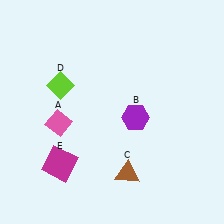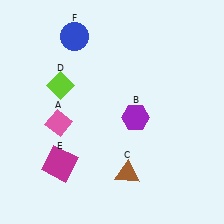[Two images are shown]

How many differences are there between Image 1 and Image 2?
There is 1 difference between the two images.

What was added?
A blue circle (F) was added in Image 2.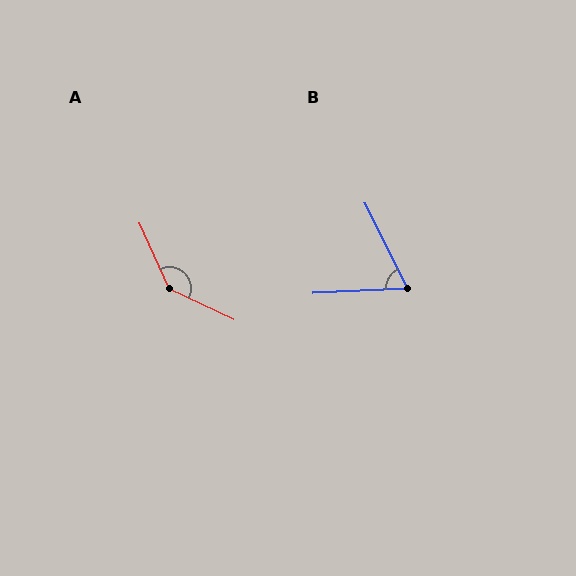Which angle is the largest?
A, at approximately 139 degrees.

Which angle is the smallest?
B, at approximately 67 degrees.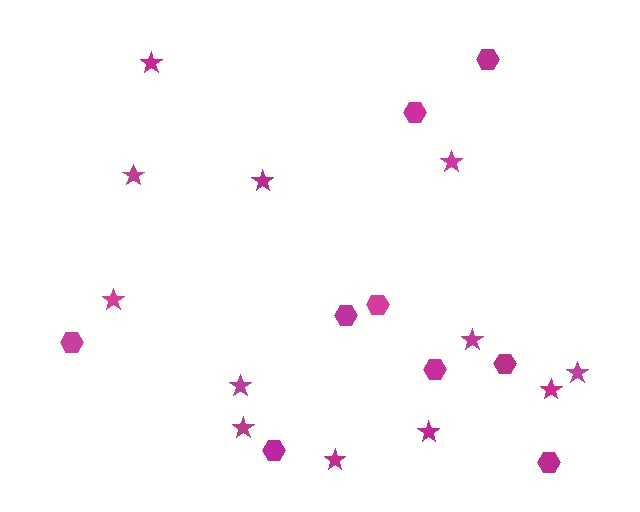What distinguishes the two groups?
There are 2 groups: one group of stars (12) and one group of hexagons (9).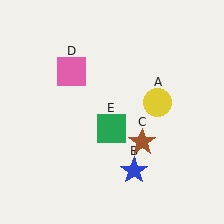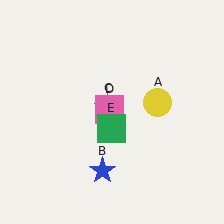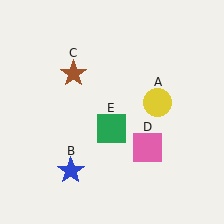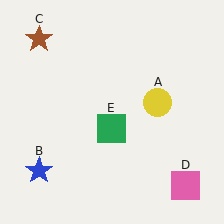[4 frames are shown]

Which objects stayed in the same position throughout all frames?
Yellow circle (object A) and green square (object E) remained stationary.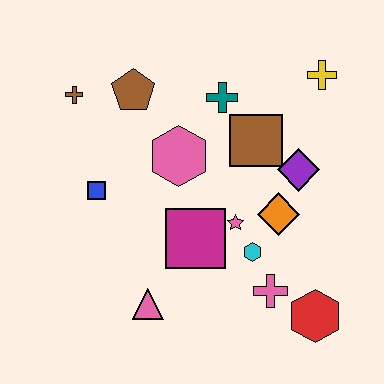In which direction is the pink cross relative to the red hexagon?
The pink cross is to the left of the red hexagon.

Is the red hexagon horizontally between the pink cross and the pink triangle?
No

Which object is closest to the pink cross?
The cyan hexagon is closest to the pink cross.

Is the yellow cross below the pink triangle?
No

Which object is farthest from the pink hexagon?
The red hexagon is farthest from the pink hexagon.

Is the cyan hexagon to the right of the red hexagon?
No